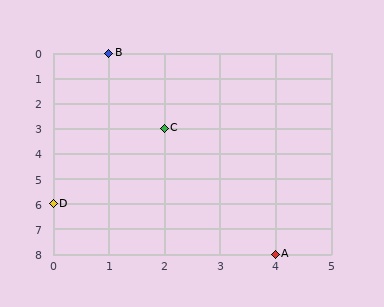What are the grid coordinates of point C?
Point C is at grid coordinates (2, 3).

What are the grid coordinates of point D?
Point D is at grid coordinates (0, 6).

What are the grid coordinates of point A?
Point A is at grid coordinates (4, 8).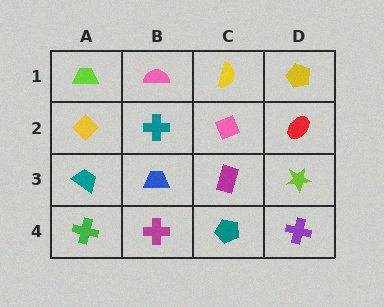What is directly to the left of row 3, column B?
A teal trapezoid.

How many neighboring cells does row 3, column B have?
4.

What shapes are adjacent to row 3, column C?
A pink diamond (row 2, column C), a teal pentagon (row 4, column C), a blue trapezoid (row 3, column B), a lime star (row 3, column D).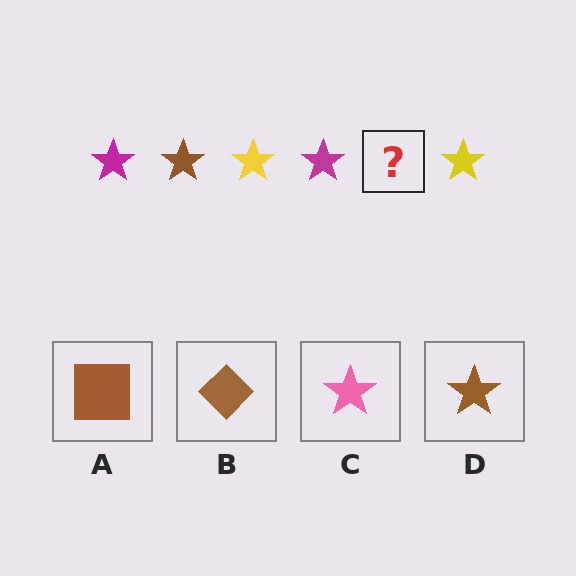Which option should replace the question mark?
Option D.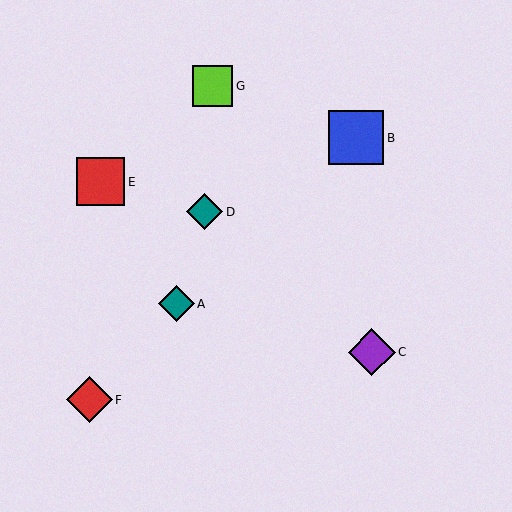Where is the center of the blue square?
The center of the blue square is at (356, 138).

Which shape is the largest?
The blue square (labeled B) is the largest.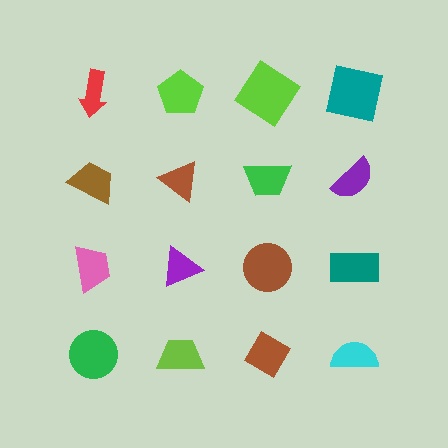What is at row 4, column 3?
A brown diamond.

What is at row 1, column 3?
A lime diamond.